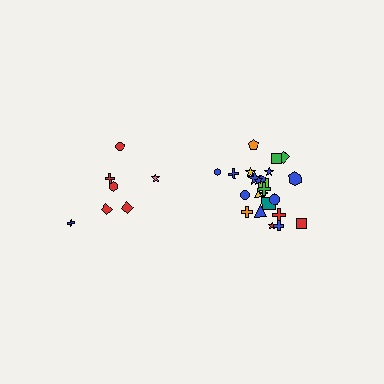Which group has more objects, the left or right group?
The right group.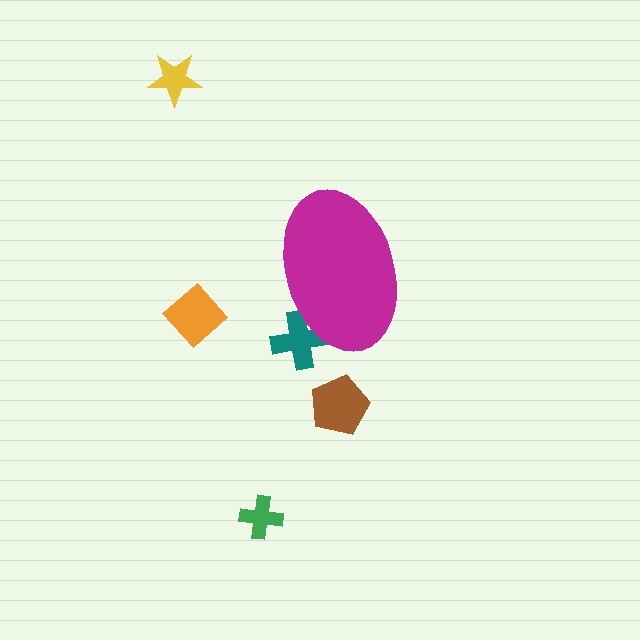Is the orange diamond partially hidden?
No, the orange diamond is fully visible.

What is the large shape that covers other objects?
A magenta ellipse.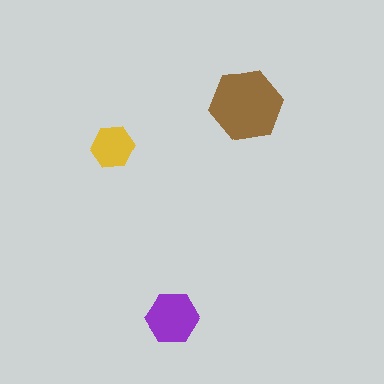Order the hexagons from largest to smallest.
the brown one, the purple one, the yellow one.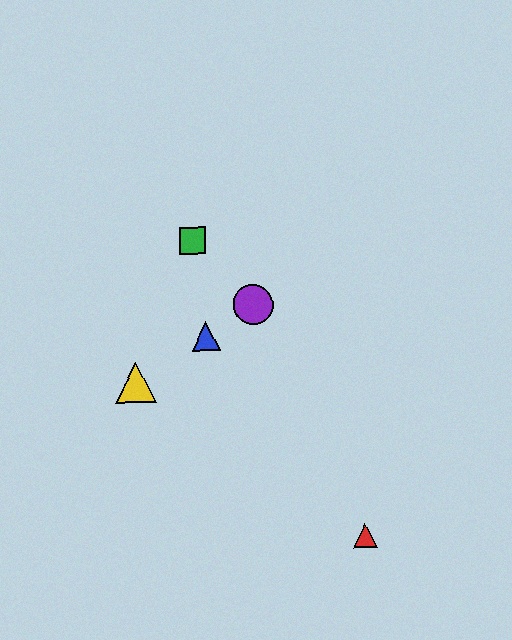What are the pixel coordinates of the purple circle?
The purple circle is at (253, 305).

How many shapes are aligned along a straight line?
3 shapes (the blue triangle, the yellow triangle, the purple circle) are aligned along a straight line.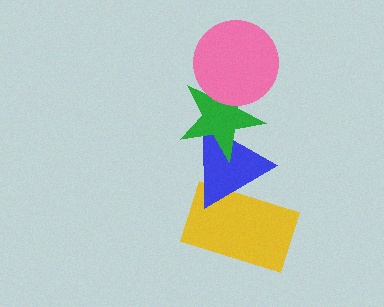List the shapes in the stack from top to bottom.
From top to bottom: the pink circle, the green star, the blue triangle, the yellow rectangle.